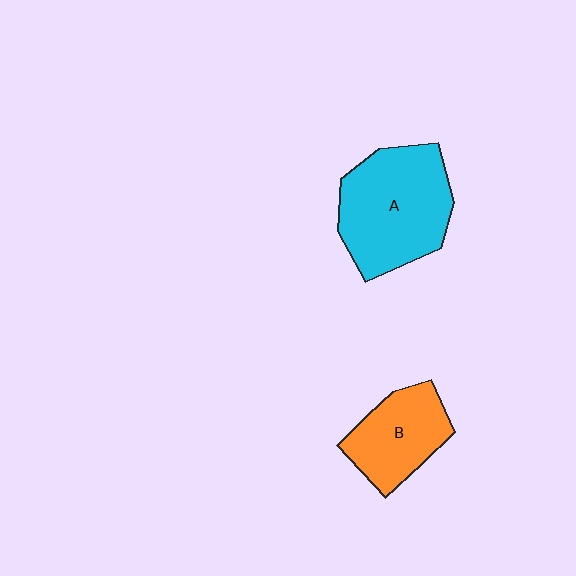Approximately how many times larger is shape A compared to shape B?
Approximately 1.6 times.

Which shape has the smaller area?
Shape B (orange).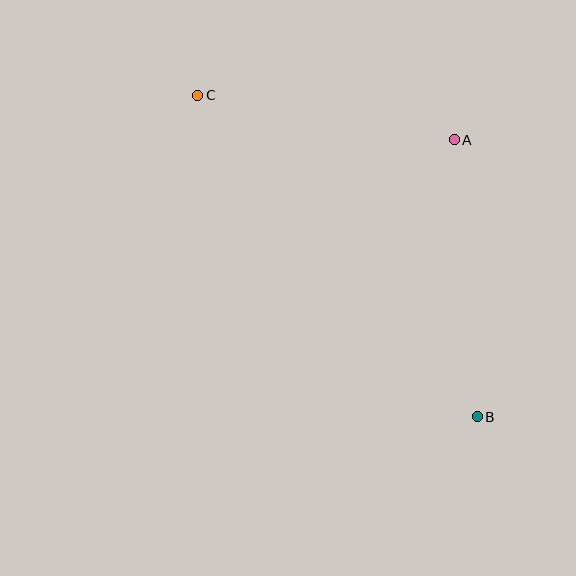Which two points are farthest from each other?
Points B and C are farthest from each other.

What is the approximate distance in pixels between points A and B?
The distance between A and B is approximately 278 pixels.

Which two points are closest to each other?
Points A and C are closest to each other.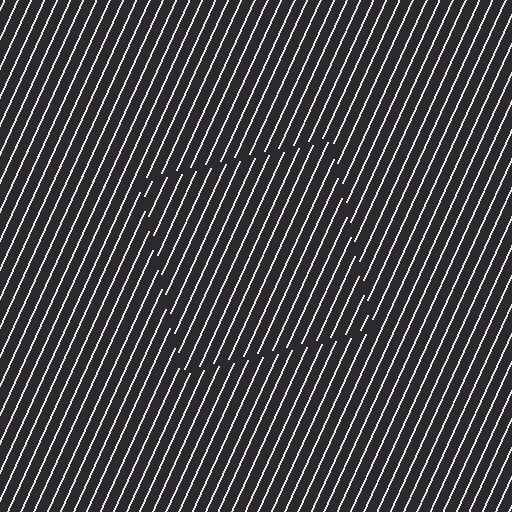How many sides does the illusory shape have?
4 sides — the line-ends trace a square.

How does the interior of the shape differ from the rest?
The interior of the shape contains the same grating, shifted by half a period — the contour is defined by the phase discontinuity where line-ends from the inner and outer gratings abut.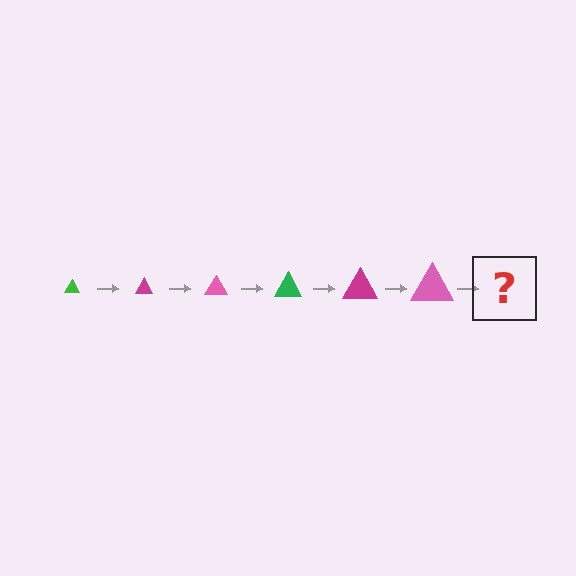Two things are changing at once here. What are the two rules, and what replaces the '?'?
The two rules are that the triangle grows larger each step and the color cycles through green, magenta, and pink. The '?' should be a green triangle, larger than the previous one.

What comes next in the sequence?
The next element should be a green triangle, larger than the previous one.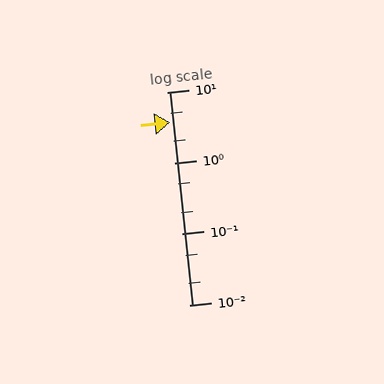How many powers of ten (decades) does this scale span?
The scale spans 3 decades, from 0.01 to 10.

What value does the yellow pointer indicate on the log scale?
The pointer indicates approximately 3.7.